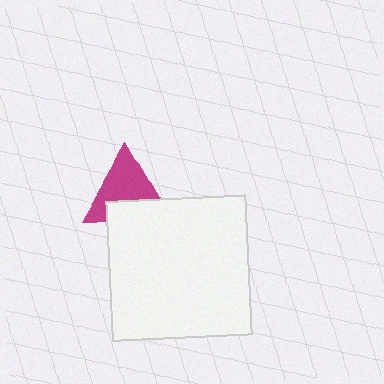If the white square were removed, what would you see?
You would see the complete magenta triangle.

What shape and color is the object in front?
The object in front is a white square.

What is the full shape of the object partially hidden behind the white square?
The partially hidden object is a magenta triangle.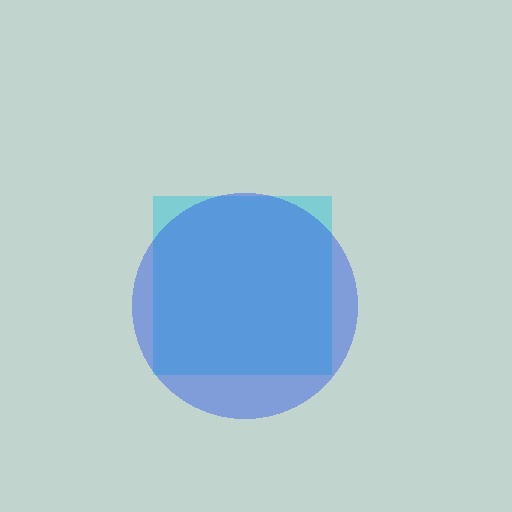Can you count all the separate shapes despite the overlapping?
Yes, there are 2 separate shapes.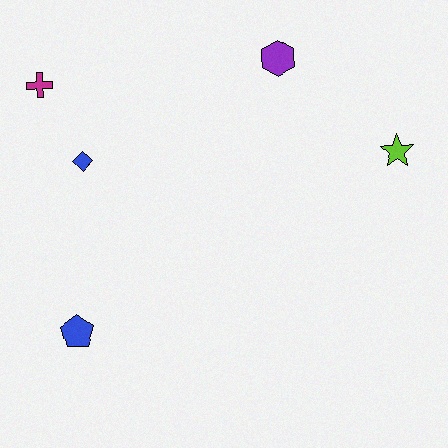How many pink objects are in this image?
There are no pink objects.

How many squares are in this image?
There are no squares.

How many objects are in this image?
There are 5 objects.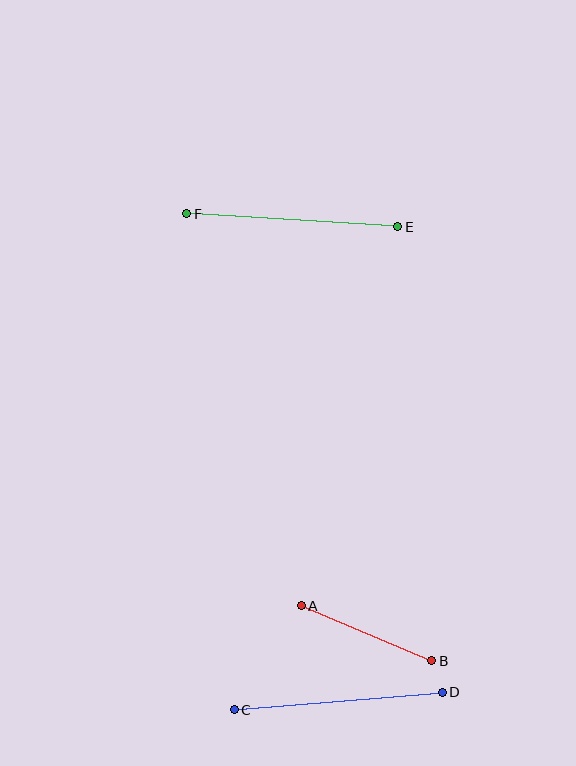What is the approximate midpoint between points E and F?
The midpoint is at approximately (292, 220) pixels.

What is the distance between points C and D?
The distance is approximately 209 pixels.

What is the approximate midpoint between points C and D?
The midpoint is at approximately (338, 701) pixels.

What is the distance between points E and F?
The distance is approximately 212 pixels.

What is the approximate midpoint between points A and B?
The midpoint is at approximately (367, 633) pixels.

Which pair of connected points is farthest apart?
Points E and F are farthest apart.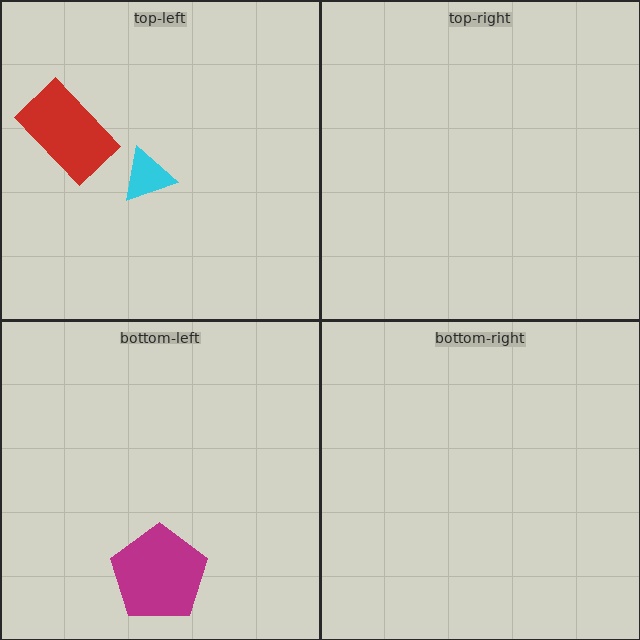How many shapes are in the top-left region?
2.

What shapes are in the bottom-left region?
The magenta pentagon.